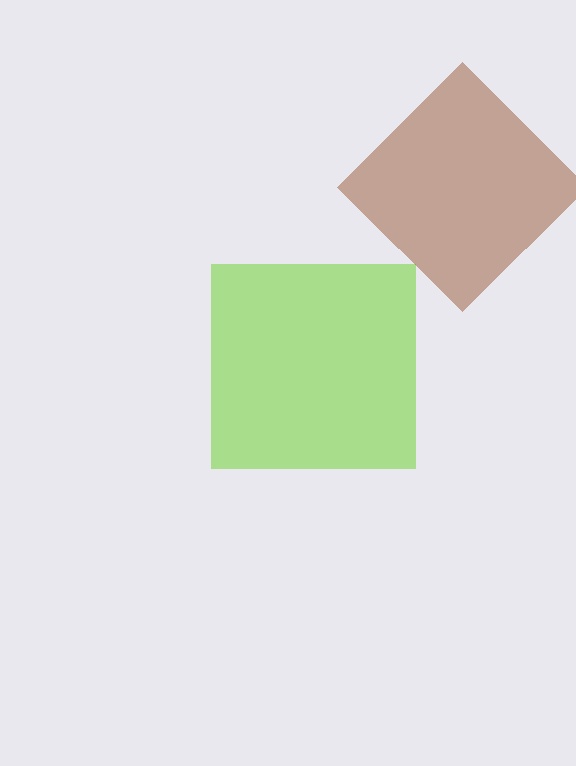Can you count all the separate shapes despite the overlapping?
Yes, there are 2 separate shapes.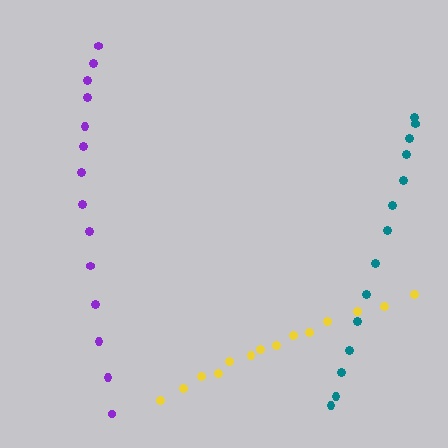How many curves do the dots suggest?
There are 3 distinct paths.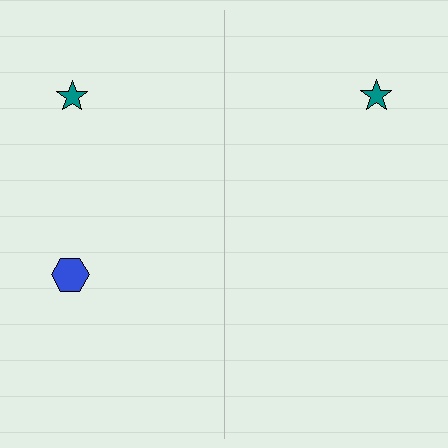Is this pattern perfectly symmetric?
No, the pattern is not perfectly symmetric. A blue hexagon is missing from the right side.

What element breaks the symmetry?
A blue hexagon is missing from the right side.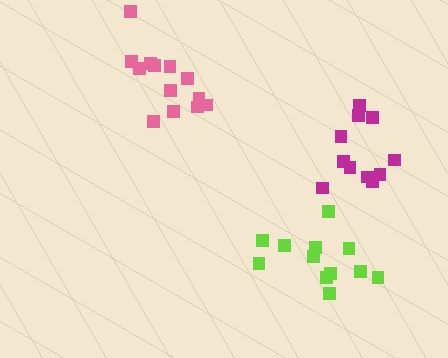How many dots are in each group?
Group 1: 11 dots, Group 2: 13 dots, Group 3: 12 dots (36 total).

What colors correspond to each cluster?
The clusters are colored: magenta, pink, lime.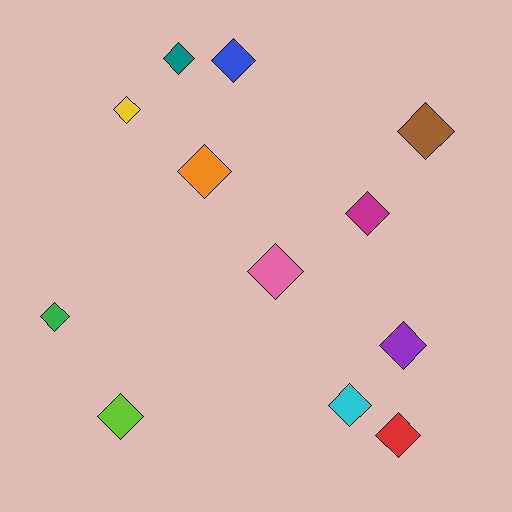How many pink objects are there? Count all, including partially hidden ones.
There is 1 pink object.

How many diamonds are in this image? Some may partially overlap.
There are 12 diamonds.